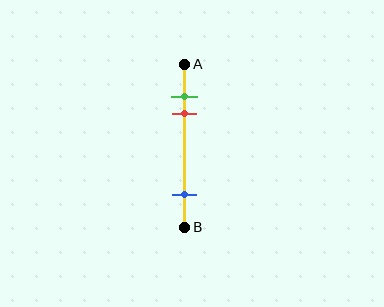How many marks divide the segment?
There are 3 marks dividing the segment.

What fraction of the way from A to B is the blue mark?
The blue mark is approximately 80% (0.8) of the way from A to B.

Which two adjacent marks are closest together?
The green and red marks are the closest adjacent pair.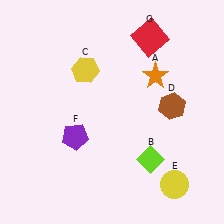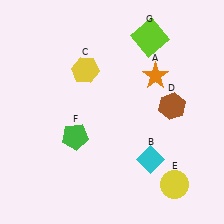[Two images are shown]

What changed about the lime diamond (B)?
In Image 1, B is lime. In Image 2, it changed to cyan.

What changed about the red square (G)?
In Image 1, G is red. In Image 2, it changed to lime.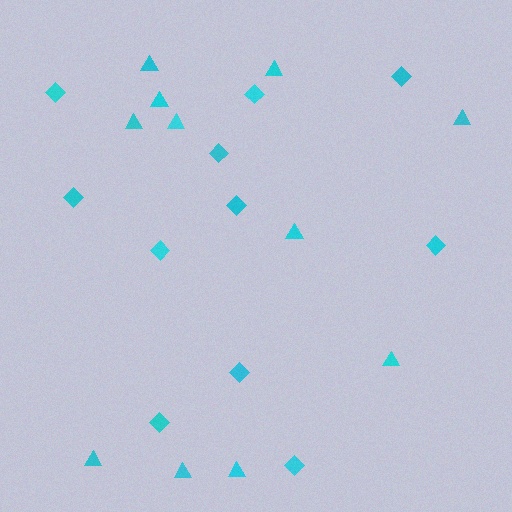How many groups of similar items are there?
There are 2 groups: one group of triangles (11) and one group of diamonds (11).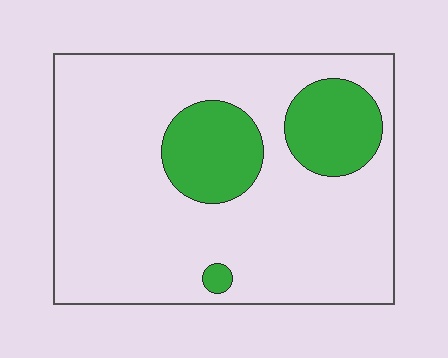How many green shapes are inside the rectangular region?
3.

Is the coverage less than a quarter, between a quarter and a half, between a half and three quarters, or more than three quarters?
Less than a quarter.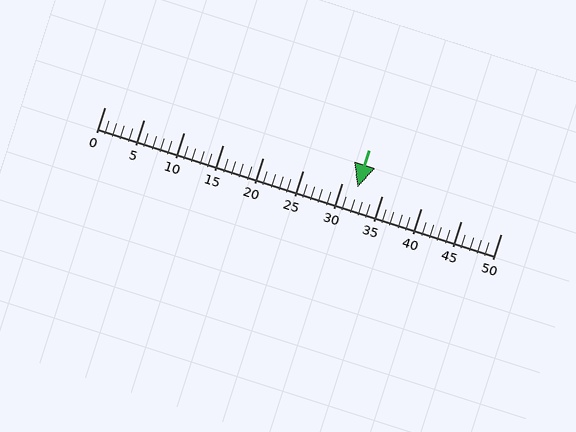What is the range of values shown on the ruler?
The ruler shows values from 0 to 50.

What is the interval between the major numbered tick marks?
The major tick marks are spaced 5 units apart.